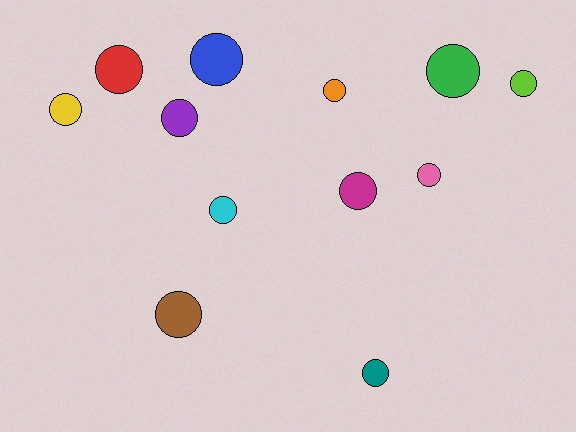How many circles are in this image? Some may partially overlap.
There are 12 circles.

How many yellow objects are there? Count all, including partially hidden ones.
There is 1 yellow object.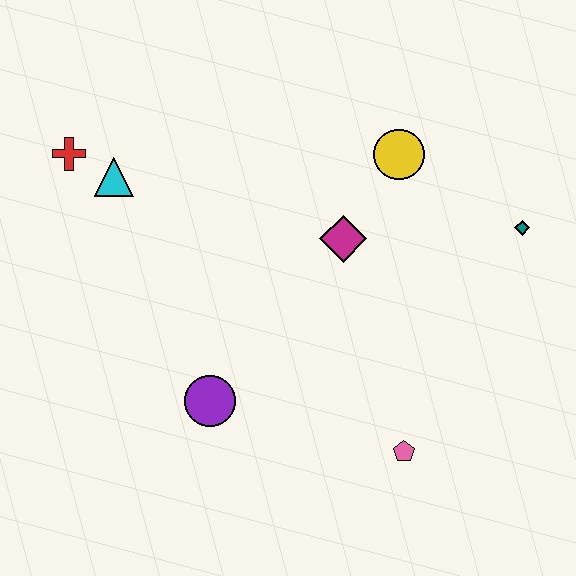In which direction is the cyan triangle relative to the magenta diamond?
The cyan triangle is to the left of the magenta diamond.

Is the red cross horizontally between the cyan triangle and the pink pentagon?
No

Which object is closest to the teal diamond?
The yellow circle is closest to the teal diamond.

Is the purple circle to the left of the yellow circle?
Yes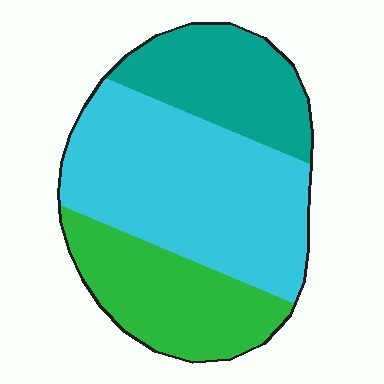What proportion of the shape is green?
Green takes up about one quarter (1/4) of the shape.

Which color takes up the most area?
Cyan, at roughly 50%.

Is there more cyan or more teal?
Cyan.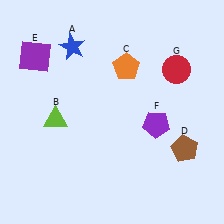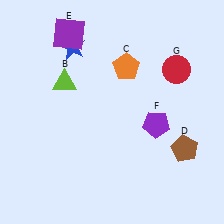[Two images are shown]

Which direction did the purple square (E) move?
The purple square (E) moved right.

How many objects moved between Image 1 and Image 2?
2 objects moved between the two images.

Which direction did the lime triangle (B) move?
The lime triangle (B) moved up.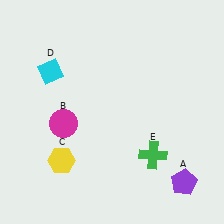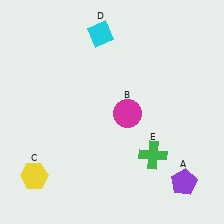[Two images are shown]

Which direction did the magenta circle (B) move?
The magenta circle (B) moved right.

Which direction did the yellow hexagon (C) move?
The yellow hexagon (C) moved left.